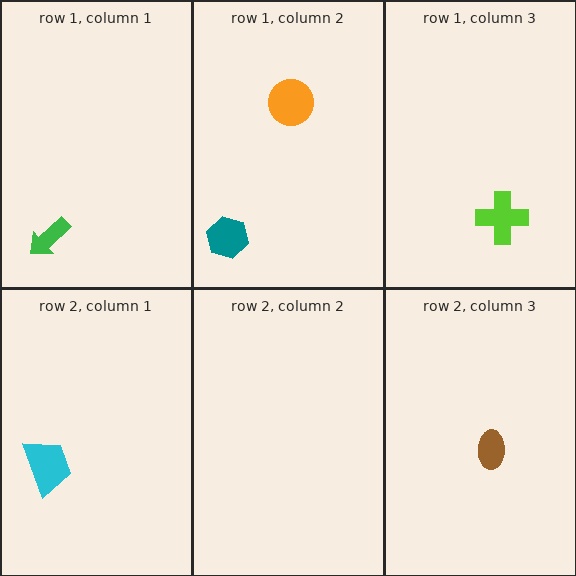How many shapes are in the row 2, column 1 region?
1.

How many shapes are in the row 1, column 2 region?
2.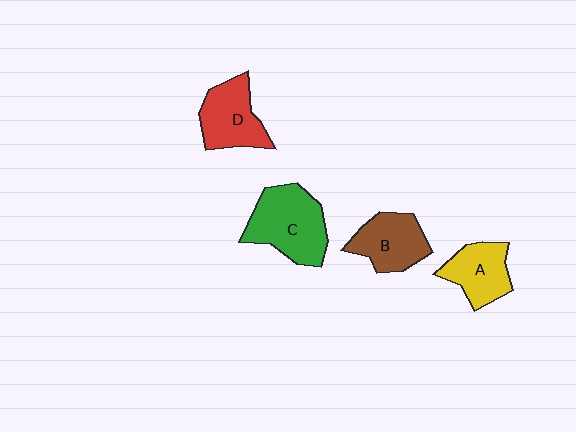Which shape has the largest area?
Shape C (green).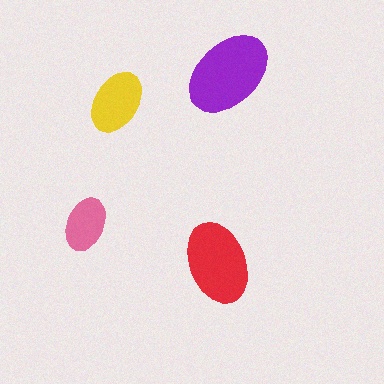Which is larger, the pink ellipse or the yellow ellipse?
The yellow one.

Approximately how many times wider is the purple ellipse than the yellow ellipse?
About 1.5 times wider.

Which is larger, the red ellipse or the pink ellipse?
The red one.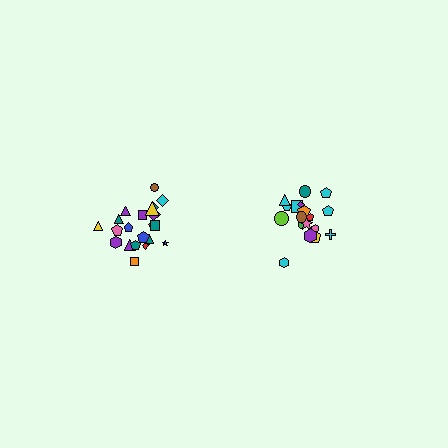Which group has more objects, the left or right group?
The left group.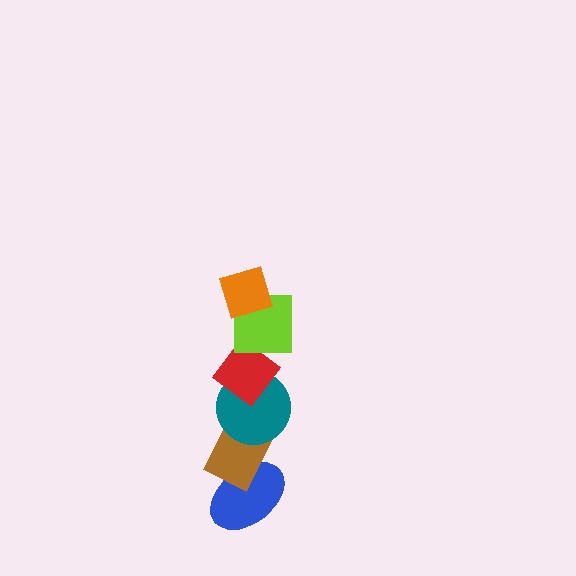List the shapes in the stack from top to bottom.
From top to bottom: the orange diamond, the lime square, the red diamond, the teal circle, the brown rectangle, the blue ellipse.